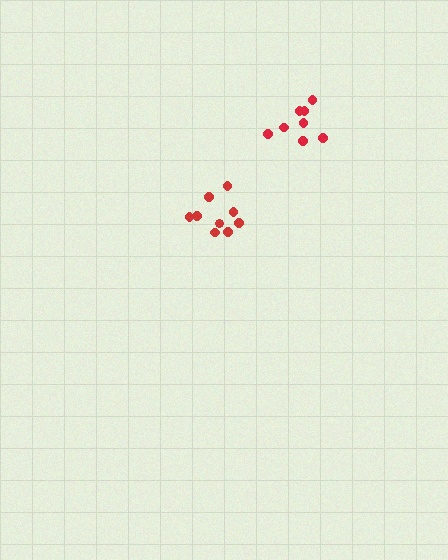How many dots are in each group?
Group 1: 9 dots, Group 2: 8 dots (17 total).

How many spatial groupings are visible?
There are 2 spatial groupings.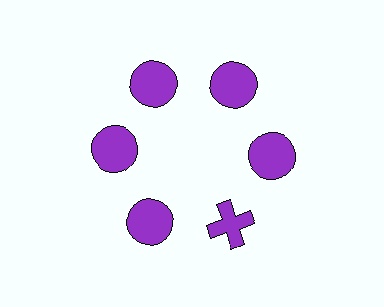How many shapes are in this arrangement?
There are 6 shapes arranged in a ring pattern.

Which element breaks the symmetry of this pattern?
The purple cross at roughly the 5 o'clock position breaks the symmetry. All other shapes are purple circles.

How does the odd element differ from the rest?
It has a different shape: cross instead of circle.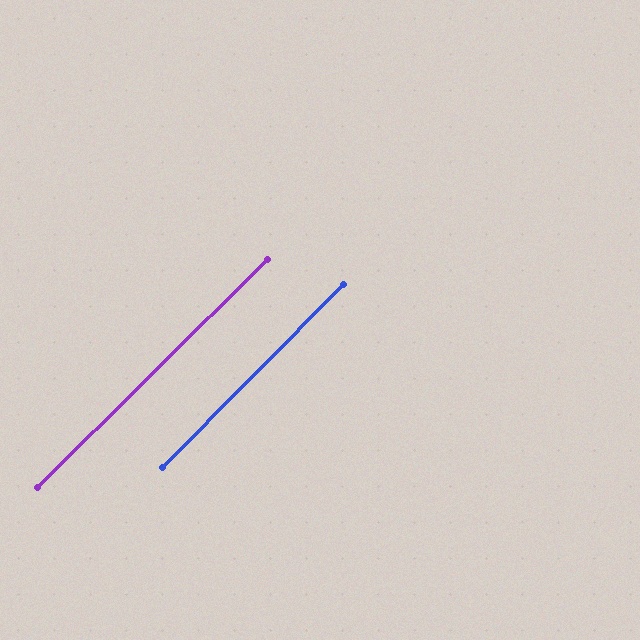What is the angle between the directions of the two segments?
Approximately 1 degree.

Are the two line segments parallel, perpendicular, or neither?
Parallel — their directions differ by only 0.6°.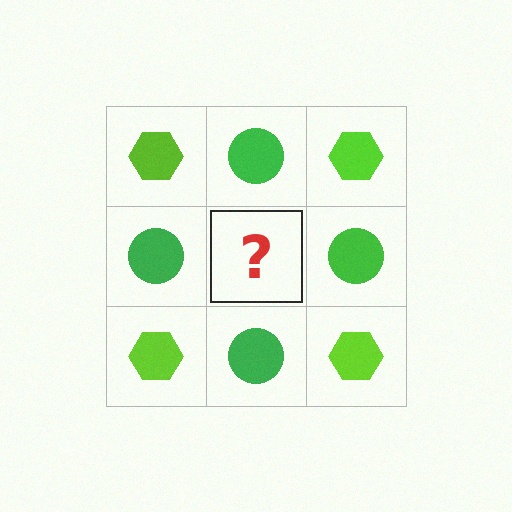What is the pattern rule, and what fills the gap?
The rule is that it alternates lime hexagon and green circle in a checkerboard pattern. The gap should be filled with a lime hexagon.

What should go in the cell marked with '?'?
The missing cell should contain a lime hexagon.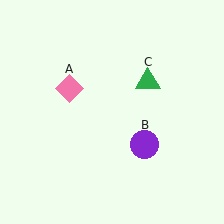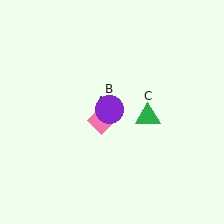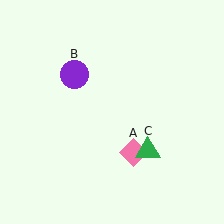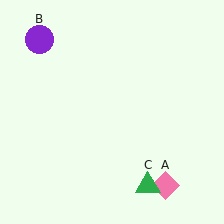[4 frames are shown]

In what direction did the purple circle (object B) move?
The purple circle (object B) moved up and to the left.